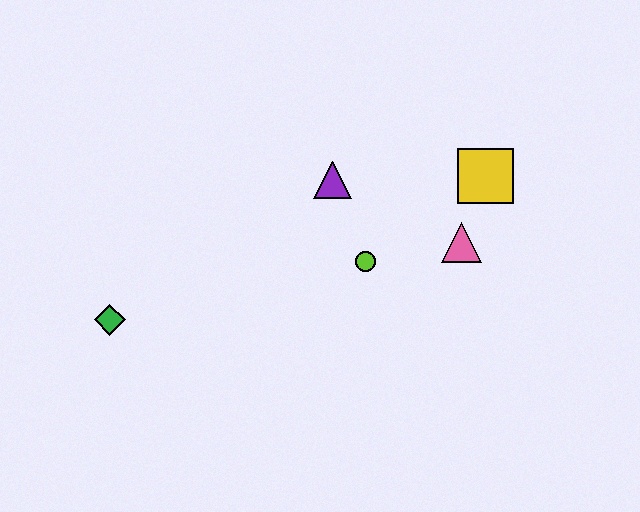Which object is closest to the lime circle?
The purple triangle is closest to the lime circle.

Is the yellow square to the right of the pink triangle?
Yes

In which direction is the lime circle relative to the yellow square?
The lime circle is to the left of the yellow square.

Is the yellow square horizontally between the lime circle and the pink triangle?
No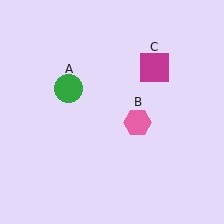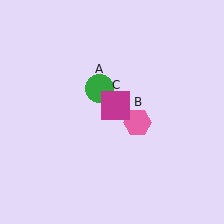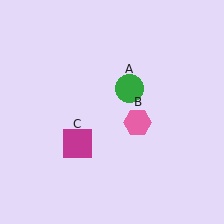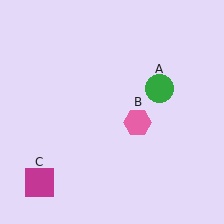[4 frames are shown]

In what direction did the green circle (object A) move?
The green circle (object A) moved right.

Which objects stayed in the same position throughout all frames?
Pink hexagon (object B) remained stationary.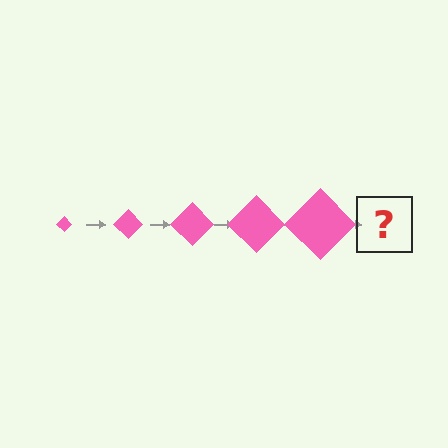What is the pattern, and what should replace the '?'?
The pattern is that the diamond gets progressively larger each step. The '?' should be a pink diamond, larger than the previous one.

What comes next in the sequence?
The next element should be a pink diamond, larger than the previous one.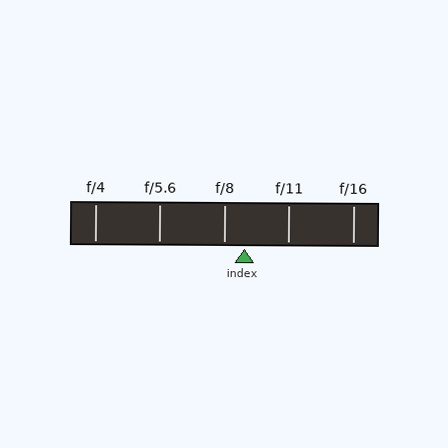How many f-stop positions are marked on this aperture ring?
There are 5 f-stop positions marked.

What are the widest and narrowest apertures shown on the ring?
The widest aperture shown is f/4 and the narrowest is f/16.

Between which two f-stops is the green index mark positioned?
The index mark is between f/8 and f/11.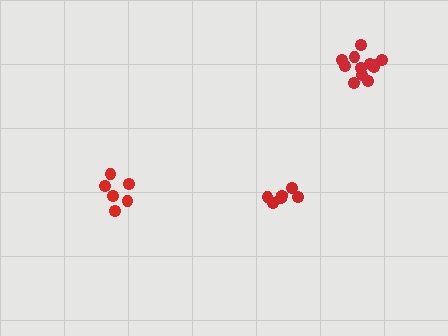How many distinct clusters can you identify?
There are 3 distinct clusters.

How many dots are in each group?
Group 1: 12 dots, Group 2: 6 dots, Group 3: 6 dots (24 total).